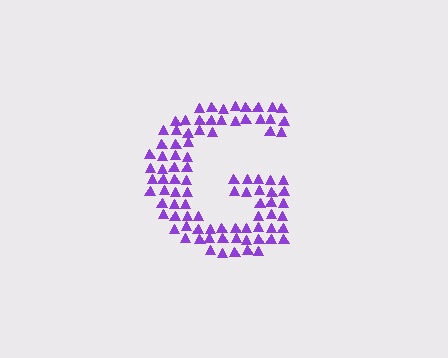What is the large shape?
The large shape is the letter G.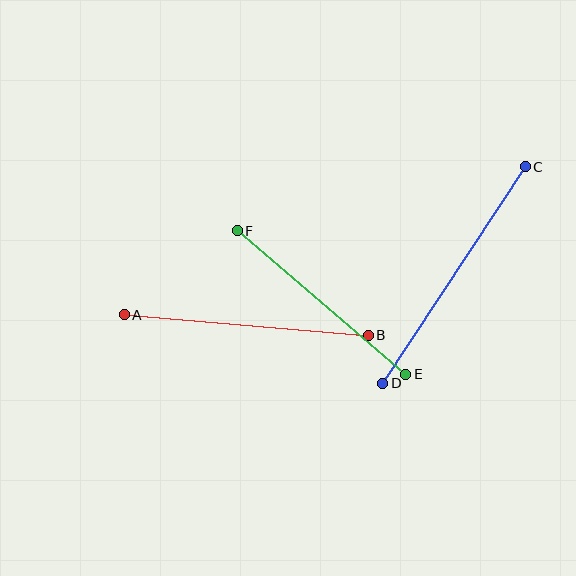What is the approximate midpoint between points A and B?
The midpoint is at approximately (246, 325) pixels.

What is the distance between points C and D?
The distance is approximately 259 pixels.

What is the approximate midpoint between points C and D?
The midpoint is at approximately (454, 275) pixels.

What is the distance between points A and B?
The distance is approximately 245 pixels.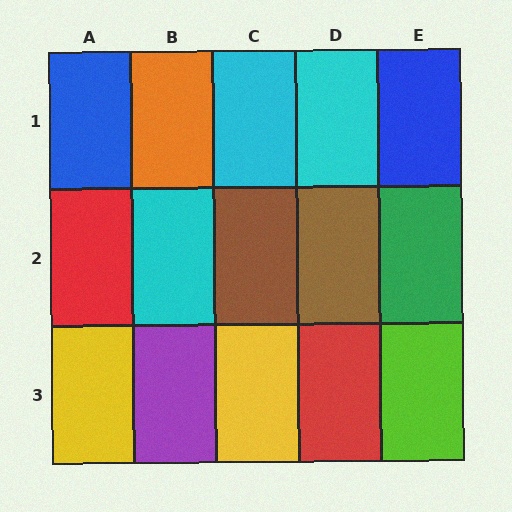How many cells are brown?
2 cells are brown.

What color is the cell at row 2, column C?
Brown.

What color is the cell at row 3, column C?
Yellow.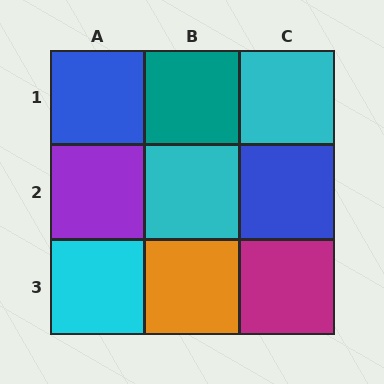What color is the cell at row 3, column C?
Magenta.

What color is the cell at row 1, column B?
Teal.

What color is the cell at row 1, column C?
Cyan.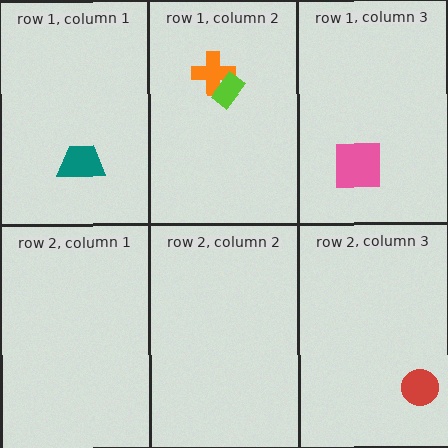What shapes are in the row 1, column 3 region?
The pink square.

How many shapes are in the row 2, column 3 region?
1.